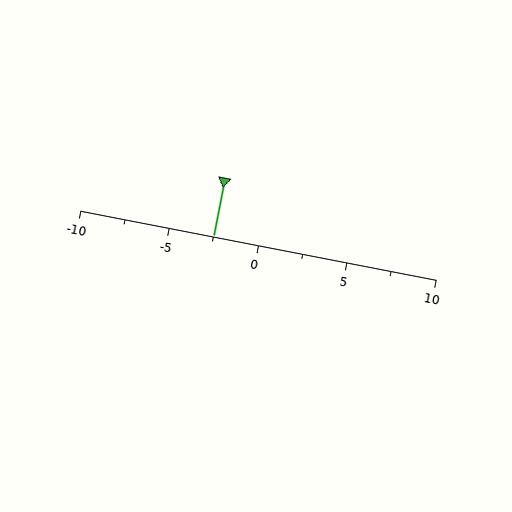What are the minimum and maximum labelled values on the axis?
The axis runs from -10 to 10.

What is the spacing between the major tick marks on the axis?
The major ticks are spaced 5 apart.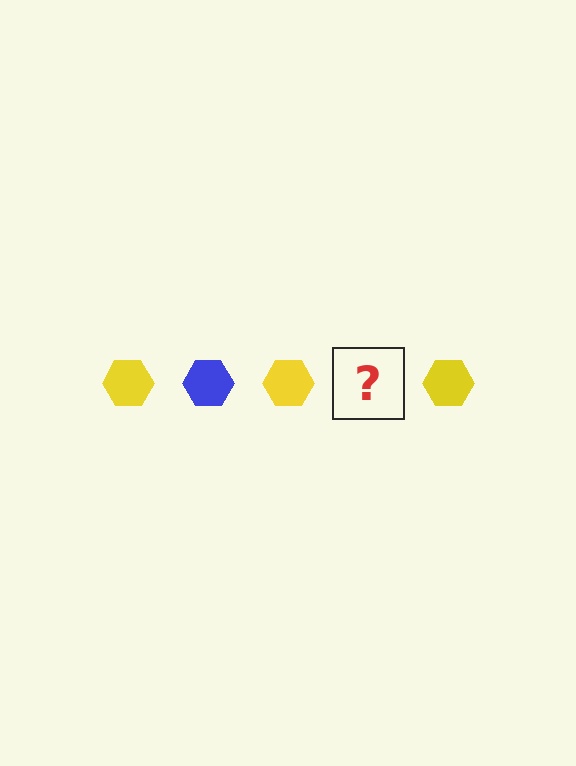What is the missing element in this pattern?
The missing element is a blue hexagon.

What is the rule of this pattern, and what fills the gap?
The rule is that the pattern cycles through yellow, blue hexagons. The gap should be filled with a blue hexagon.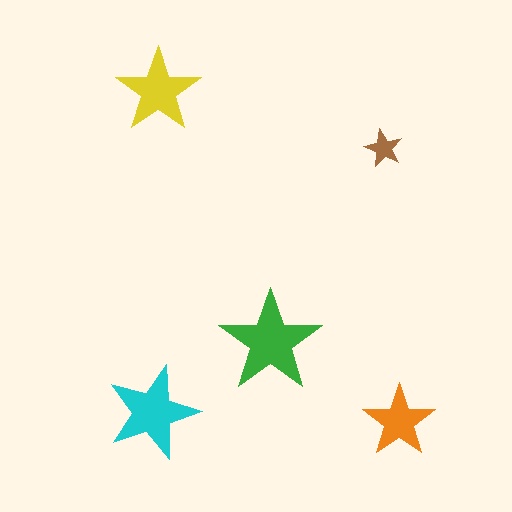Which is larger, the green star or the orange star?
The green one.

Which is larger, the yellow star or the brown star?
The yellow one.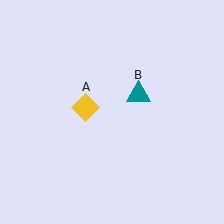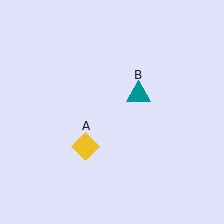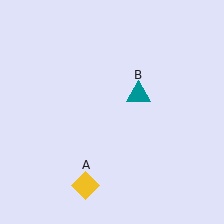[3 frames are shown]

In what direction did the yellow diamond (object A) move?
The yellow diamond (object A) moved down.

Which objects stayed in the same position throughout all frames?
Teal triangle (object B) remained stationary.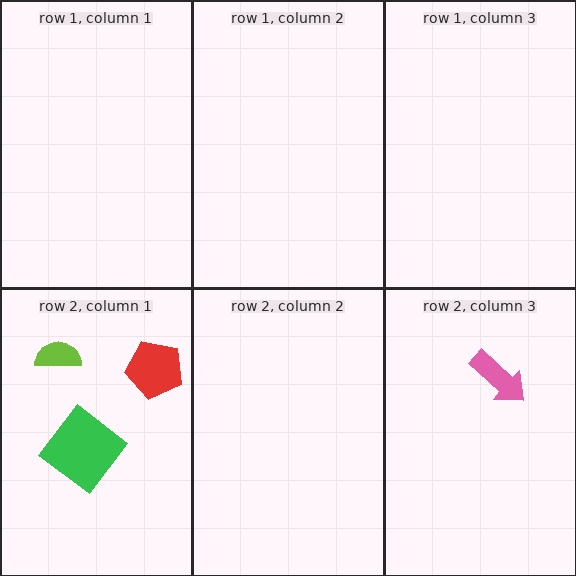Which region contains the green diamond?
The row 2, column 1 region.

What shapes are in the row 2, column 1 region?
The red pentagon, the green diamond, the lime semicircle.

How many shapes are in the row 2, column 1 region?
3.